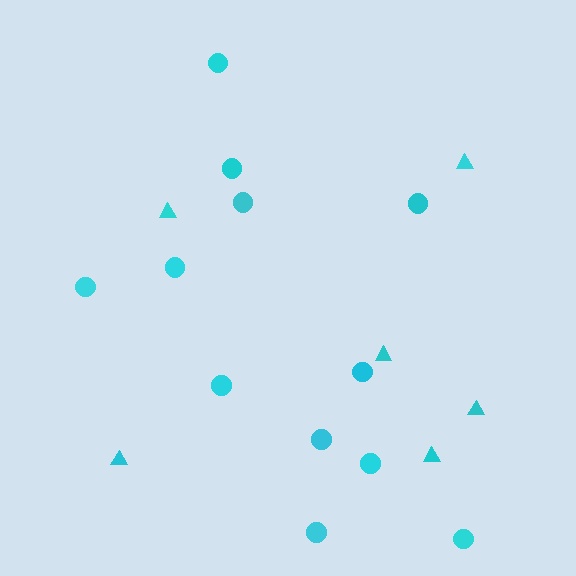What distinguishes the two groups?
There are 2 groups: one group of triangles (6) and one group of circles (12).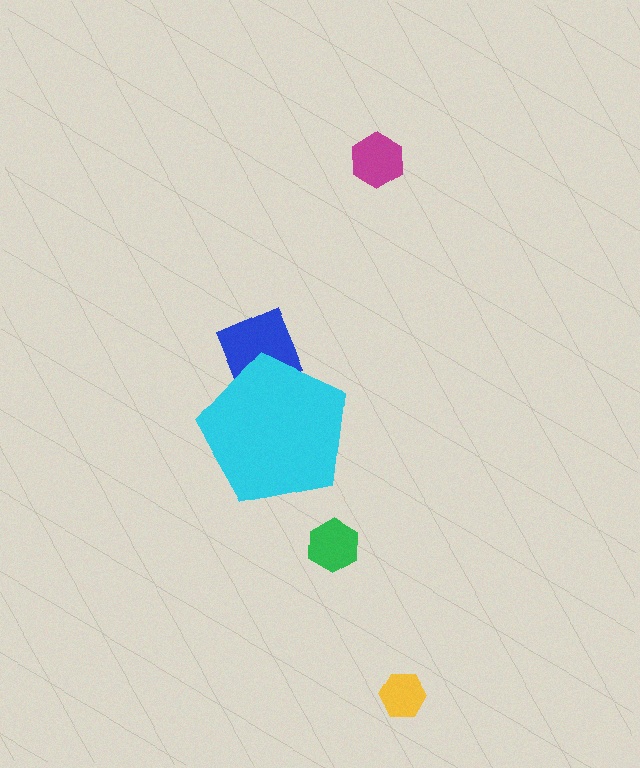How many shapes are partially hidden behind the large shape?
1 shape is partially hidden.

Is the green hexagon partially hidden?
No, the green hexagon is fully visible.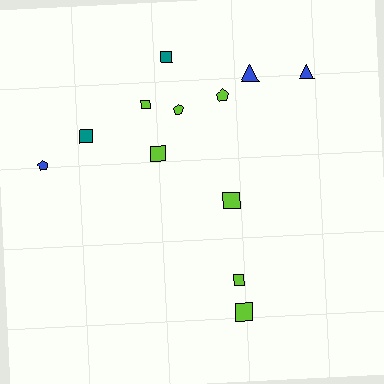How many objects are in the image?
There are 12 objects.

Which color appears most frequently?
Lime, with 7 objects.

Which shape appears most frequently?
Square, with 7 objects.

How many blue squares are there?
There are no blue squares.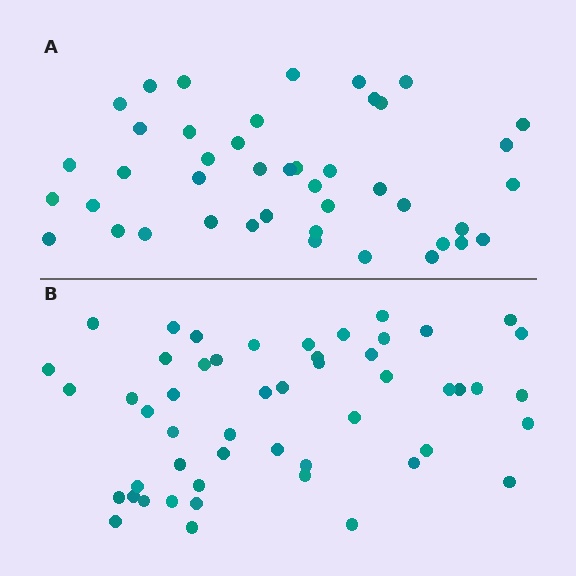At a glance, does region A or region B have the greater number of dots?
Region B (the bottom region) has more dots.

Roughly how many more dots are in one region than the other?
Region B has roughly 8 or so more dots than region A.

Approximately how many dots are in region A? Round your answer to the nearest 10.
About 40 dots. (The exact count is 43, which rounds to 40.)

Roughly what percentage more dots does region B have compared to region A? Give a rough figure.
About 20% more.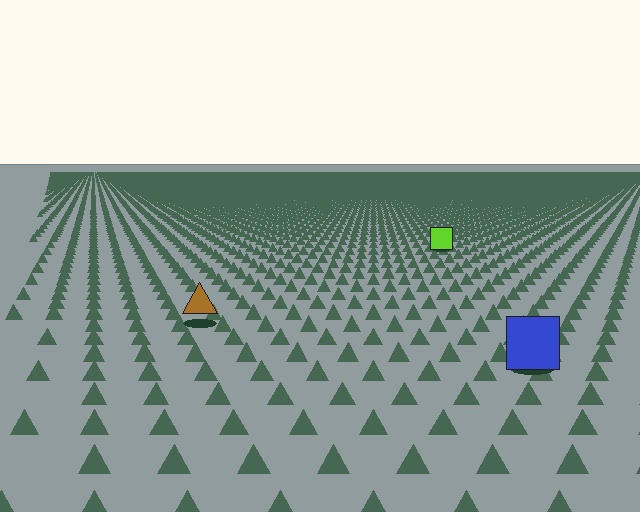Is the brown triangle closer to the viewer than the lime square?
Yes. The brown triangle is closer — you can tell from the texture gradient: the ground texture is coarser near it.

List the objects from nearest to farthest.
From nearest to farthest: the blue square, the brown triangle, the lime square.